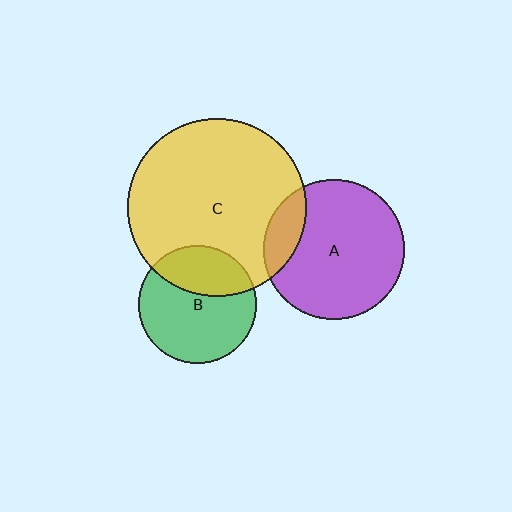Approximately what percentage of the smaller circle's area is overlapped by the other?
Approximately 15%.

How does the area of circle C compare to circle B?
Approximately 2.3 times.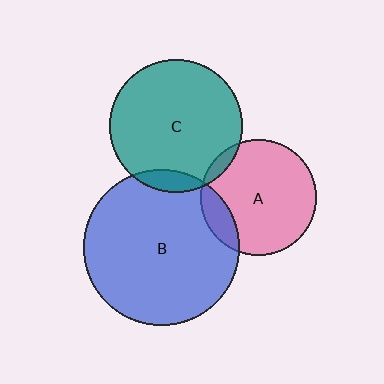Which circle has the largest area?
Circle B (blue).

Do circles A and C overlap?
Yes.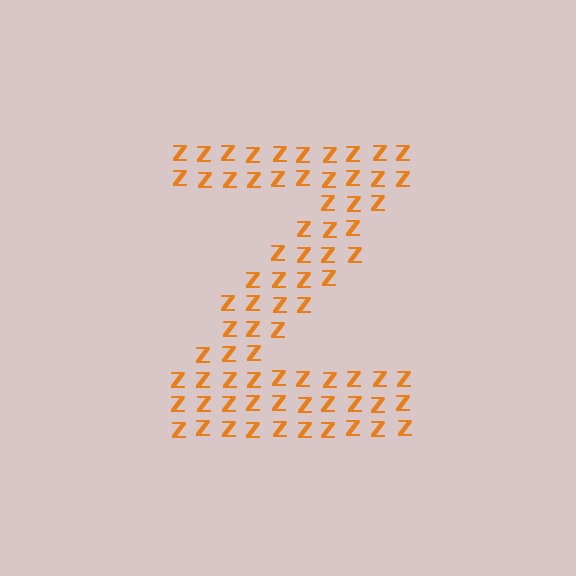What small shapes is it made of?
It is made of small letter Z's.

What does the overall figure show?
The overall figure shows the letter Z.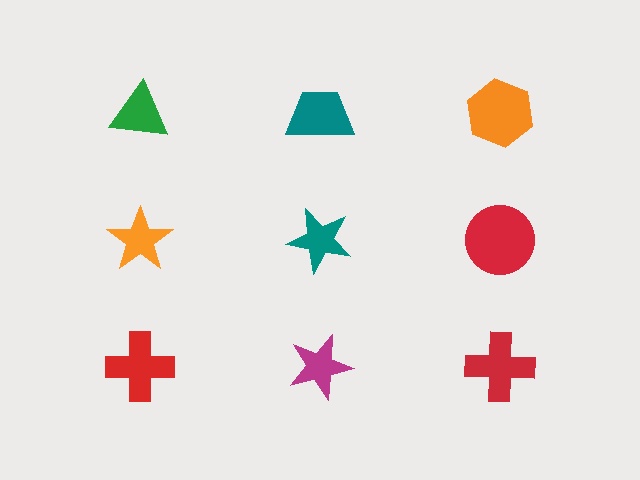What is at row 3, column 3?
A red cross.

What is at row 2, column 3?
A red circle.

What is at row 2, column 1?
An orange star.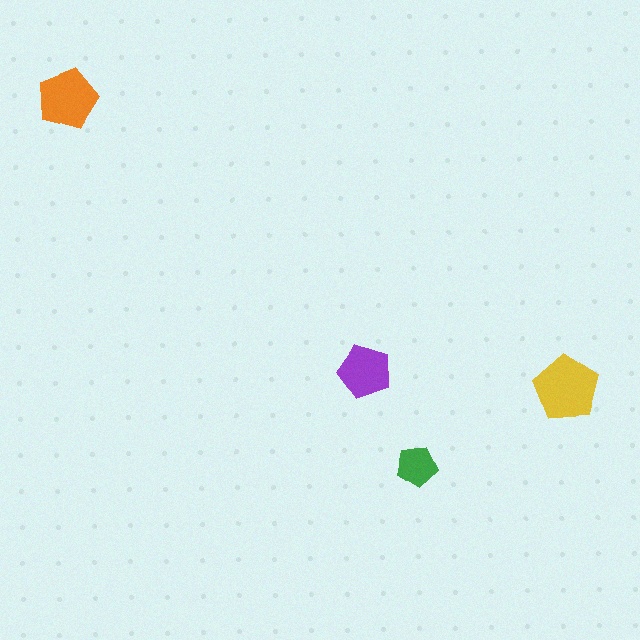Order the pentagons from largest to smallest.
the yellow one, the orange one, the purple one, the green one.